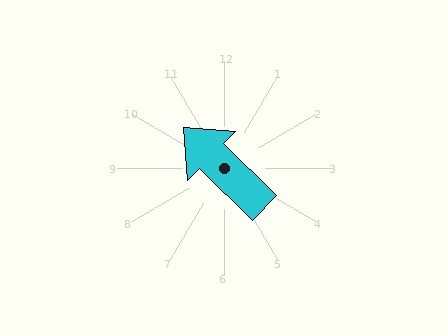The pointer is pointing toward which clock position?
Roughly 10 o'clock.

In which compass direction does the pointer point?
Northwest.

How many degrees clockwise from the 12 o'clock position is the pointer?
Approximately 314 degrees.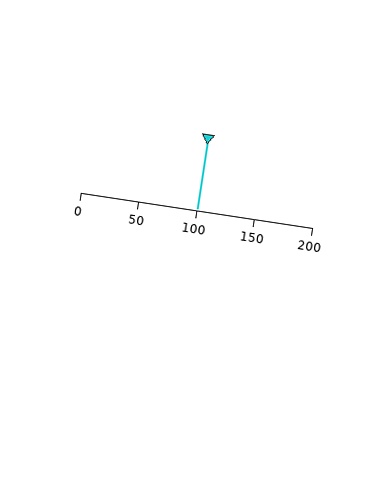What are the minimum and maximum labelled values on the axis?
The axis runs from 0 to 200.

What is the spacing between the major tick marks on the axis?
The major ticks are spaced 50 apart.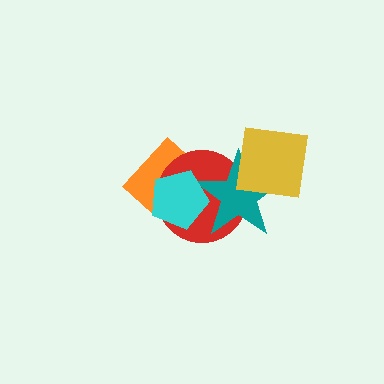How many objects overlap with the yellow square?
2 objects overlap with the yellow square.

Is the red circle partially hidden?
Yes, it is partially covered by another shape.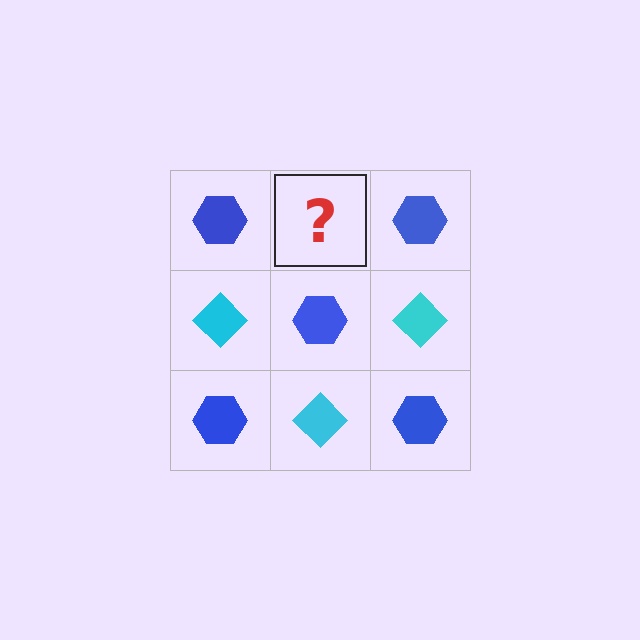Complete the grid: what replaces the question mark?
The question mark should be replaced with a cyan diamond.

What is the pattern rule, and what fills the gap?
The rule is that it alternates blue hexagon and cyan diamond in a checkerboard pattern. The gap should be filled with a cyan diamond.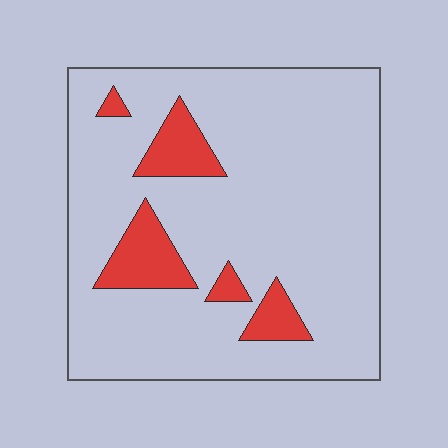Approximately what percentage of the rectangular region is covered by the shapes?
Approximately 15%.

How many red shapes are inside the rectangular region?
5.